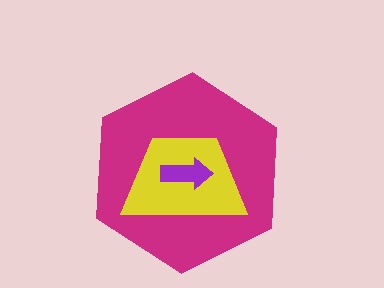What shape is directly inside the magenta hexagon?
The yellow trapezoid.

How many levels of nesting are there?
3.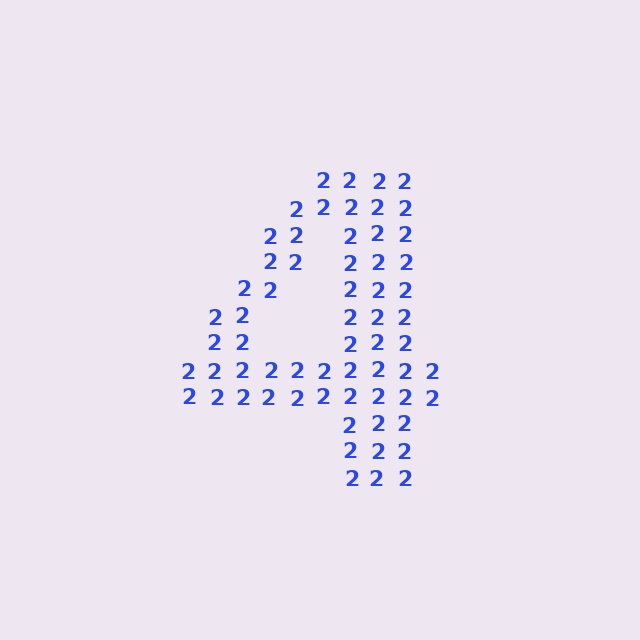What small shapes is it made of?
It is made of small digit 2's.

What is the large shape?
The large shape is the digit 4.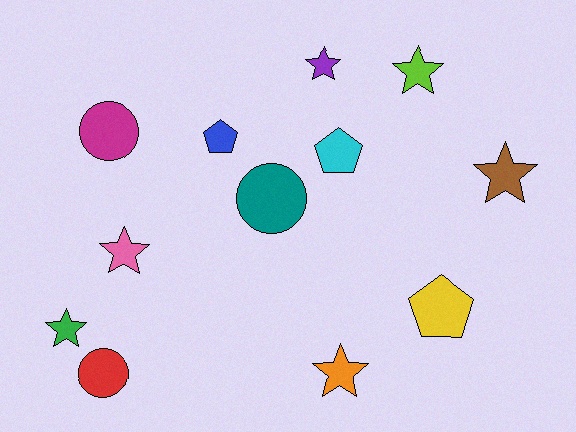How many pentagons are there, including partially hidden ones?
There are 3 pentagons.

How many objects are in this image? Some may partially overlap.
There are 12 objects.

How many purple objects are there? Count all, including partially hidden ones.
There is 1 purple object.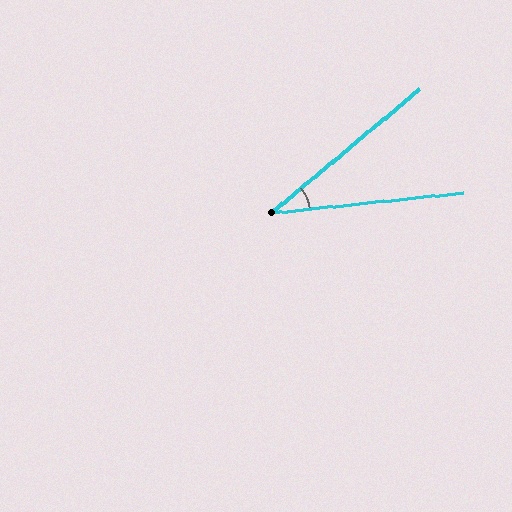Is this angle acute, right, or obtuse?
It is acute.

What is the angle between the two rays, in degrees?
Approximately 34 degrees.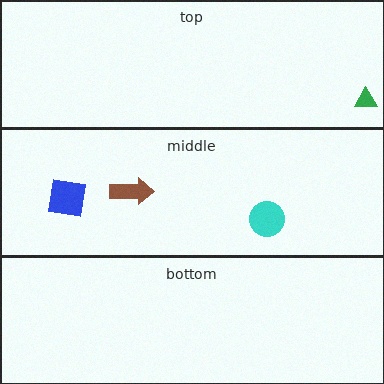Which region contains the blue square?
The middle region.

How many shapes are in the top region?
1.